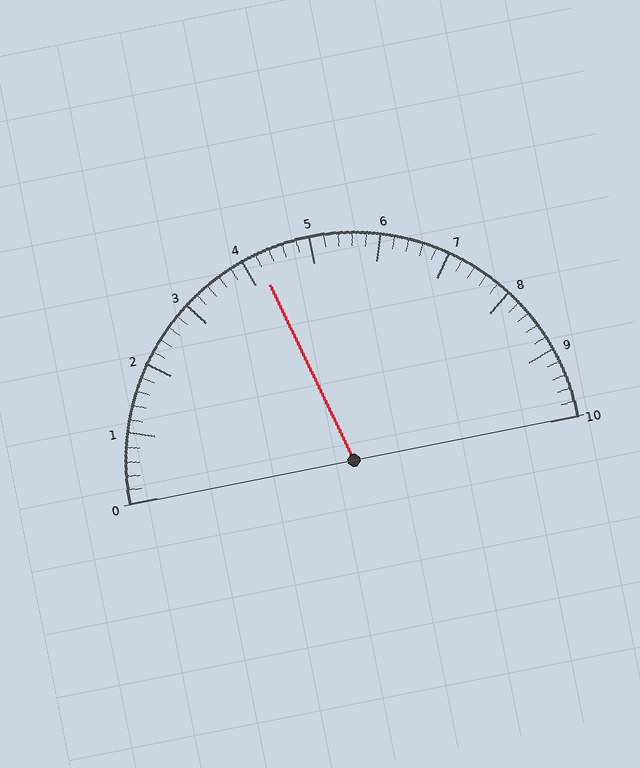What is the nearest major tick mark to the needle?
The nearest major tick mark is 4.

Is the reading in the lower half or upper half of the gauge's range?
The reading is in the lower half of the range (0 to 10).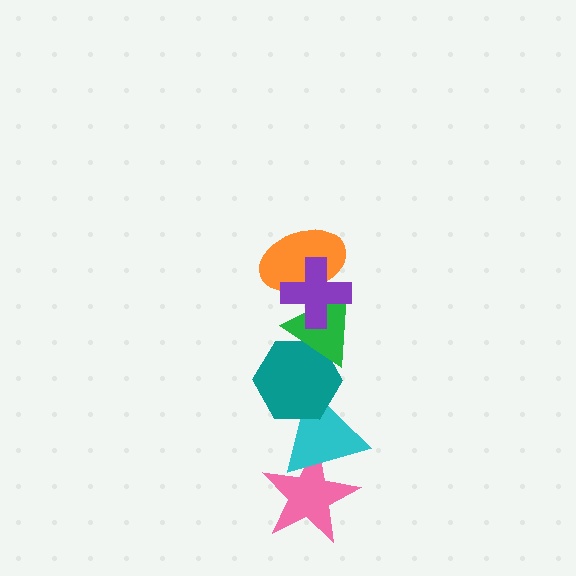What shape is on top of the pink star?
The cyan triangle is on top of the pink star.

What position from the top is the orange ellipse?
The orange ellipse is 2nd from the top.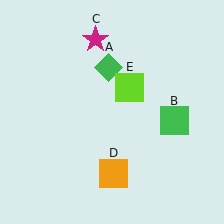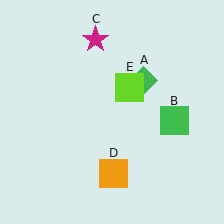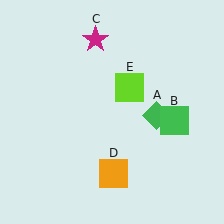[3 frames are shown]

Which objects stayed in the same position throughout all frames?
Green square (object B) and magenta star (object C) and orange square (object D) and lime square (object E) remained stationary.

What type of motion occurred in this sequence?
The green diamond (object A) rotated clockwise around the center of the scene.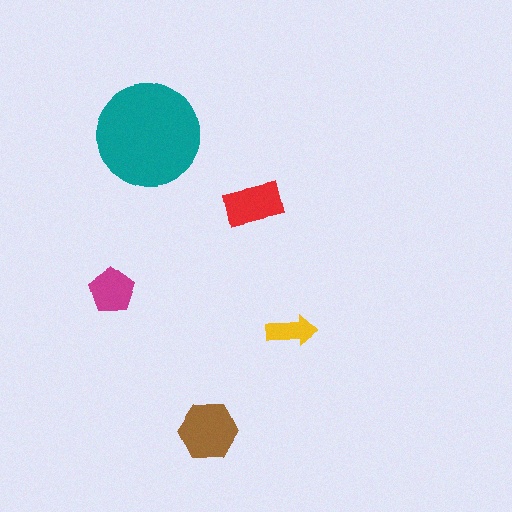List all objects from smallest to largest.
The yellow arrow, the magenta pentagon, the red rectangle, the brown hexagon, the teal circle.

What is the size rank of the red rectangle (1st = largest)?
3rd.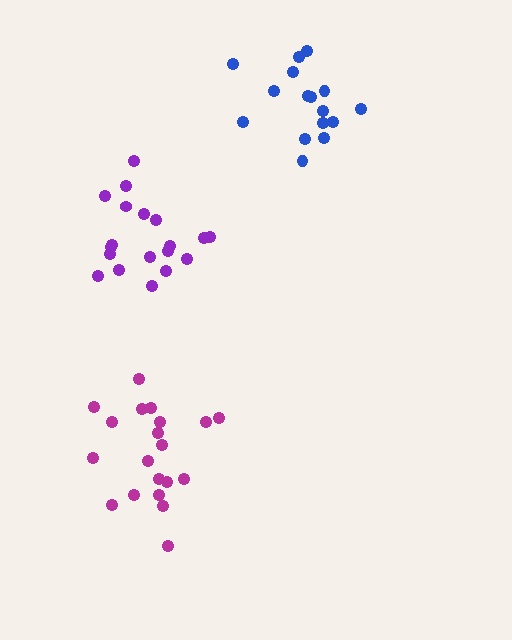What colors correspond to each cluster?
The clusters are colored: blue, purple, magenta.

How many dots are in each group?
Group 1: 16 dots, Group 2: 19 dots, Group 3: 20 dots (55 total).